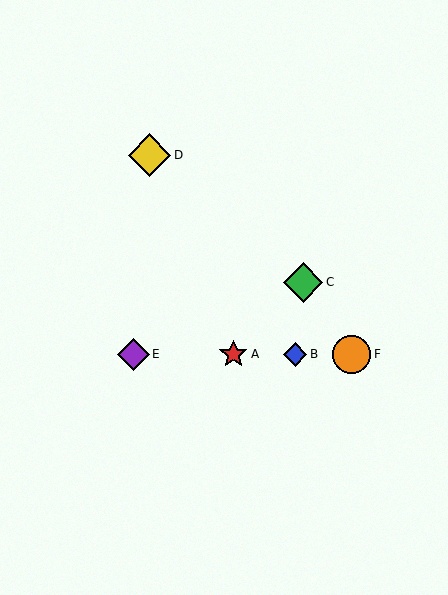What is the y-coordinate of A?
Object A is at y≈354.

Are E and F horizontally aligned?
Yes, both are at y≈354.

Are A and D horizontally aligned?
No, A is at y≈354 and D is at y≈155.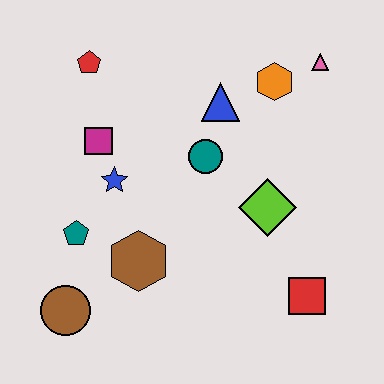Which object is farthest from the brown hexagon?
The pink triangle is farthest from the brown hexagon.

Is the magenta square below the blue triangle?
Yes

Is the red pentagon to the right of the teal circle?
No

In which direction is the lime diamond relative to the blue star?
The lime diamond is to the right of the blue star.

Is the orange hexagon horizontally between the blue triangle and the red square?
Yes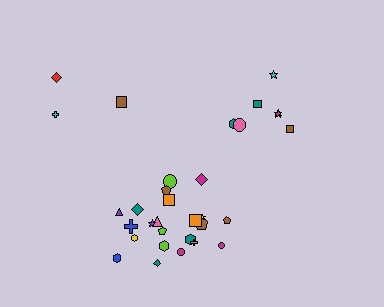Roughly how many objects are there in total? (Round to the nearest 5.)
Roughly 30 objects in total.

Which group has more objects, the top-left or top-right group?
The top-right group.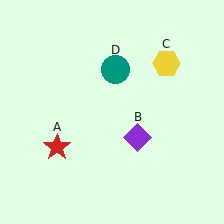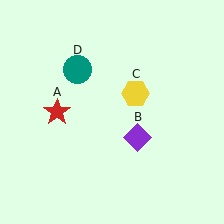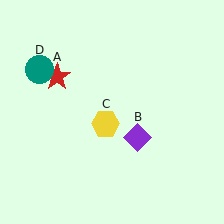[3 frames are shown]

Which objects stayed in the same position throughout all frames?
Purple diamond (object B) remained stationary.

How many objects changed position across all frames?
3 objects changed position: red star (object A), yellow hexagon (object C), teal circle (object D).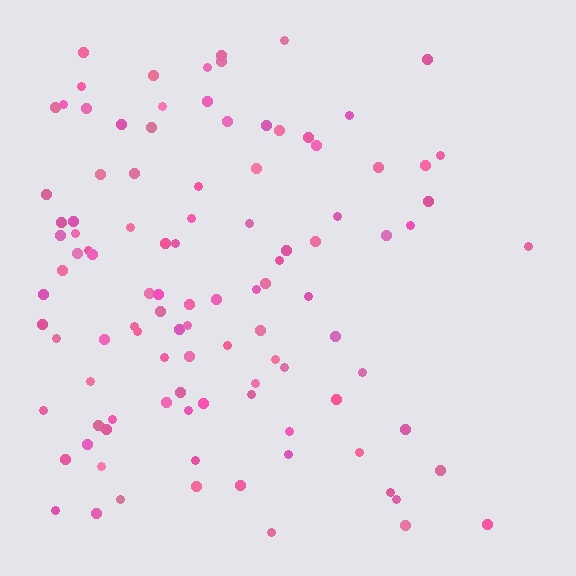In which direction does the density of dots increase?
From right to left, with the left side densest.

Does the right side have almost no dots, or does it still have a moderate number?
Still a moderate number, just noticeably fewer than the left.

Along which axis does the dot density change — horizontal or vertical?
Horizontal.